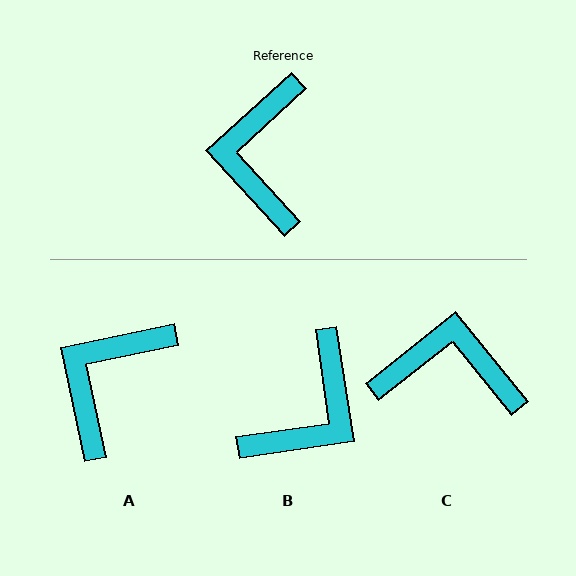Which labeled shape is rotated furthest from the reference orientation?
B, about 146 degrees away.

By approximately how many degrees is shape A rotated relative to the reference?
Approximately 30 degrees clockwise.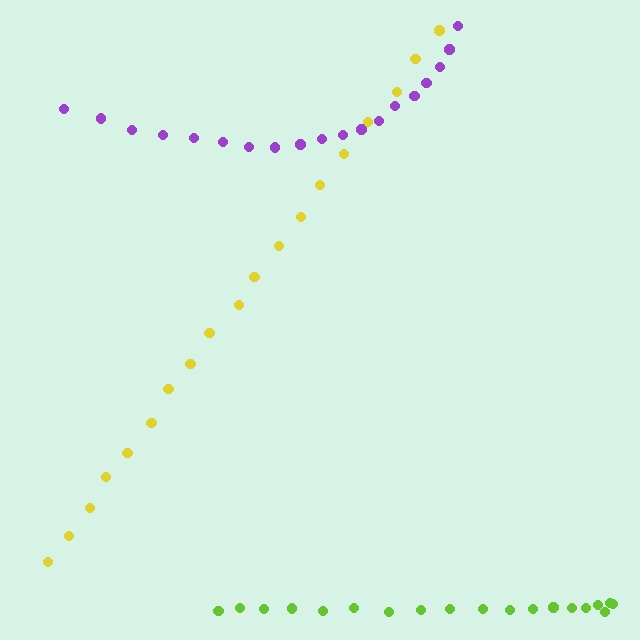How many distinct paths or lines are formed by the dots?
There are 3 distinct paths.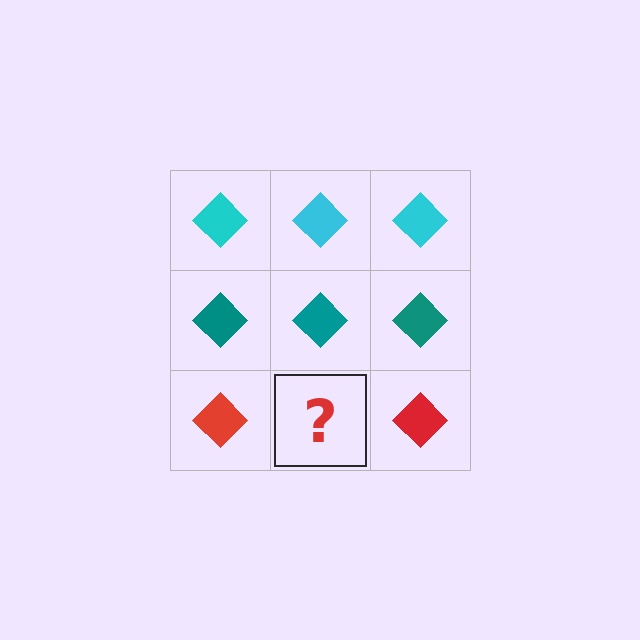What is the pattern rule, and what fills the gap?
The rule is that each row has a consistent color. The gap should be filled with a red diamond.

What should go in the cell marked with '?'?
The missing cell should contain a red diamond.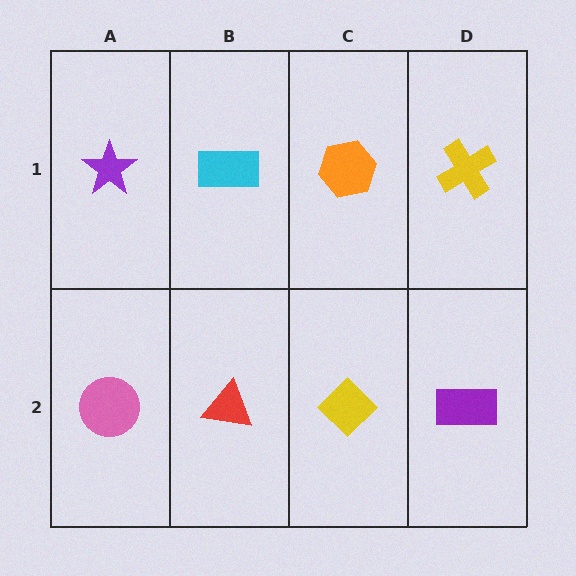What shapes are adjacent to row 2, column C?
An orange hexagon (row 1, column C), a red triangle (row 2, column B), a purple rectangle (row 2, column D).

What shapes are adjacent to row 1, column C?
A yellow diamond (row 2, column C), a cyan rectangle (row 1, column B), a yellow cross (row 1, column D).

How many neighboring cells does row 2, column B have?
3.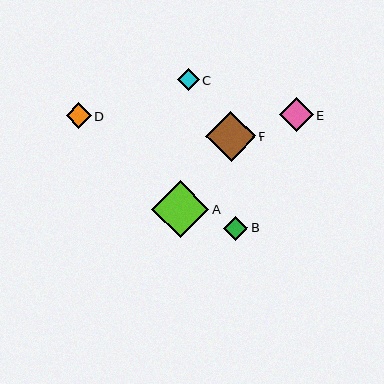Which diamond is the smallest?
Diamond C is the smallest with a size of approximately 22 pixels.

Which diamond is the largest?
Diamond A is the largest with a size of approximately 58 pixels.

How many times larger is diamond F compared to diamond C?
Diamond F is approximately 2.3 times the size of diamond C.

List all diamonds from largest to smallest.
From largest to smallest: A, F, E, D, B, C.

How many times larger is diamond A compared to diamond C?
Diamond A is approximately 2.6 times the size of diamond C.